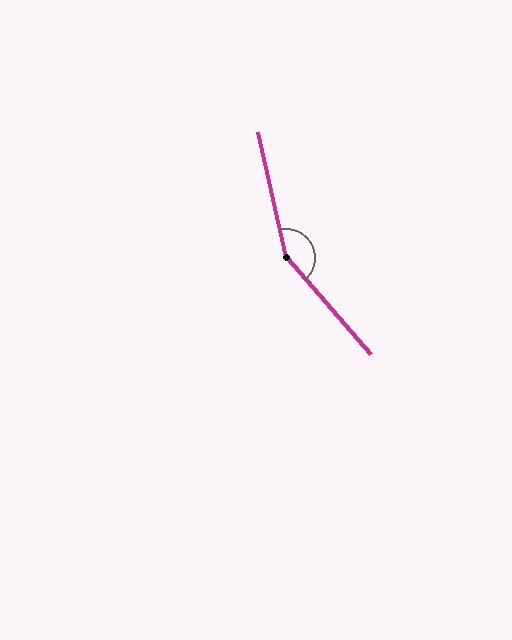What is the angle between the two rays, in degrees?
Approximately 151 degrees.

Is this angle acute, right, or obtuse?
It is obtuse.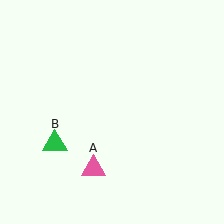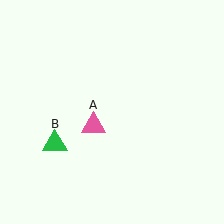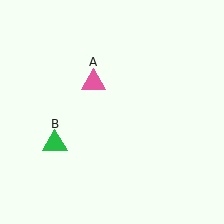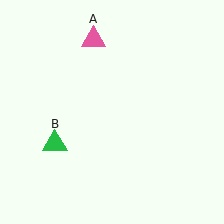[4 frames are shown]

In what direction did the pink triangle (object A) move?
The pink triangle (object A) moved up.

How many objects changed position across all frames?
1 object changed position: pink triangle (object A).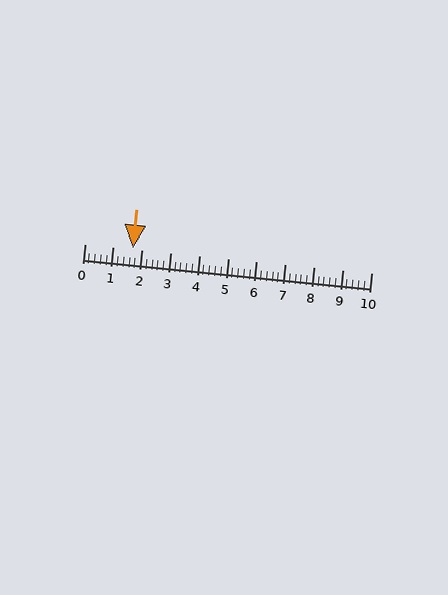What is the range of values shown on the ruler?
The ruler shows values from 0 to 10.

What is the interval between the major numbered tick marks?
The major tick marks are spaced 1 units apart.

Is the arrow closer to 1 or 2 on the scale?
The arrow is closer to 2.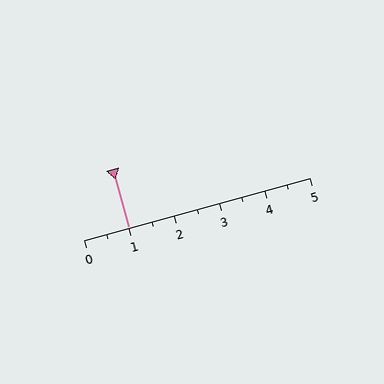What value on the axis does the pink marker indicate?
The marker indicates approximately 1.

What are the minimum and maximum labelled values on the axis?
The axis runs from 0 to 5.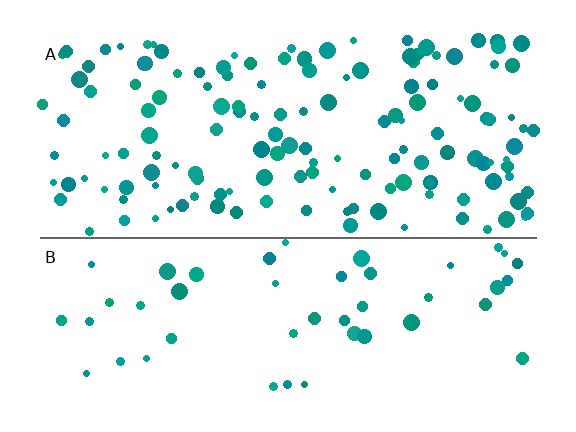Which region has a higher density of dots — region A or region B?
A (the top).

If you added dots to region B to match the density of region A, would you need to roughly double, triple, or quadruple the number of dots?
Approximately triple.